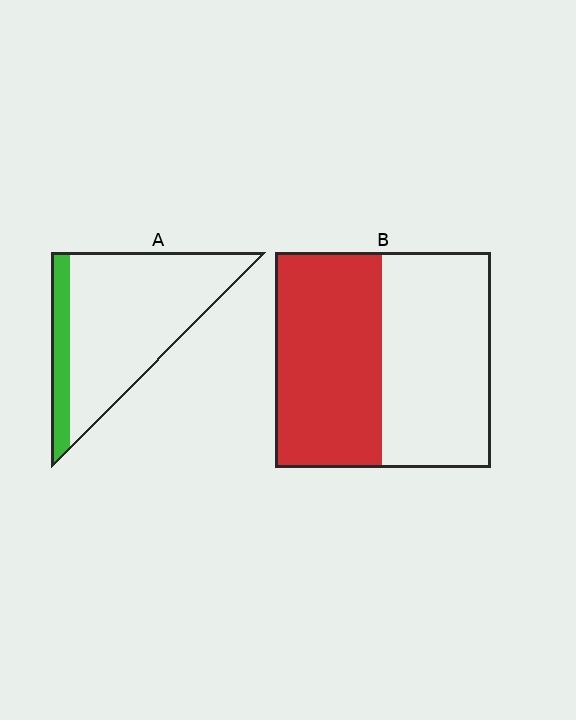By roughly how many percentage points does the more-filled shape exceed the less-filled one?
By roughly 35 percentage points (B over A).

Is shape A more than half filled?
No.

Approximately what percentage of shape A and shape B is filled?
A is approximately 15% and B is approximately 50%.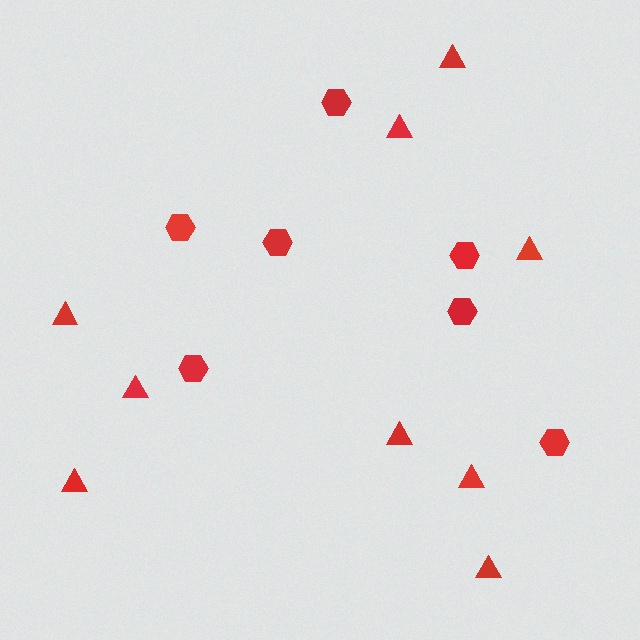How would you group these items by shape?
There are 2 groups: one group of hexagons (7) and one group of triangles (9).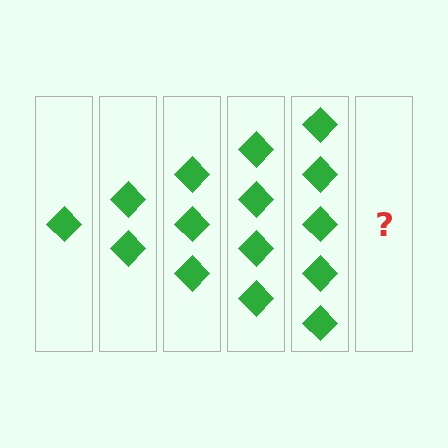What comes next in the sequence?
The next element should be 6 diamonds.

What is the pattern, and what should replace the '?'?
The pattern is that each step adds one more diamond. The '?' should be 6 diamonds.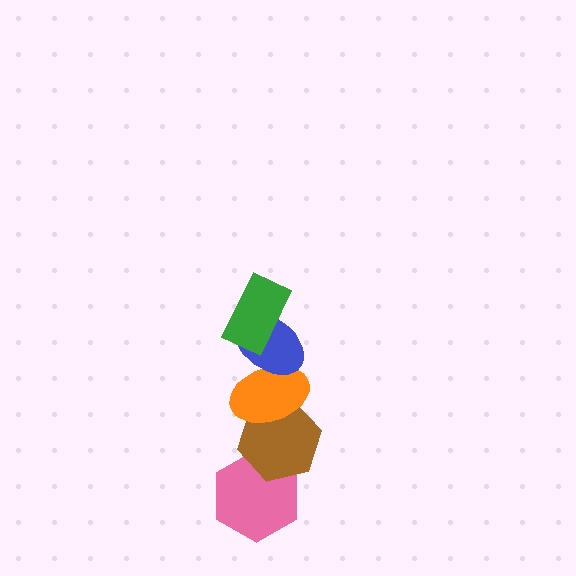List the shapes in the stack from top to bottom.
From top to bottom: the green rectangle, the blue ellipse, the orange ellipse, the brown hexagon, the pink hexagon.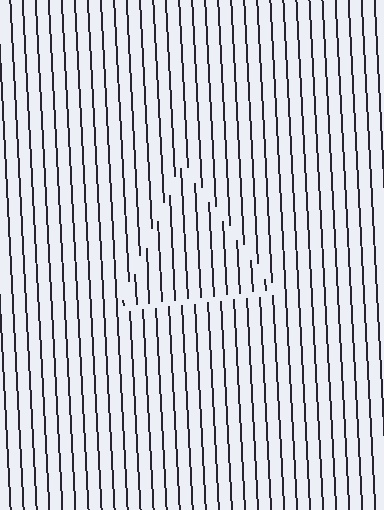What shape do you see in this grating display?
An illusory triangle. The interior of the shape contains the same grating, shifted by half a period — the contour is defined by the phase discontinuity where line-ends from the inner and outer gratings abut.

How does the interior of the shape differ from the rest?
The interior of the shape contains the same grating, shifted by half a period — the contour is defined by the phase discontinuity where line-ends from the inner and outer gratings abut.